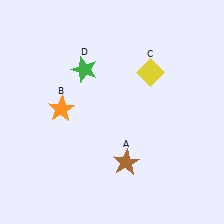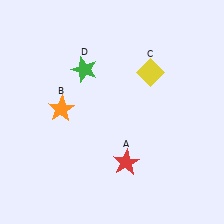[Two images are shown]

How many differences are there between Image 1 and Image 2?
There is 1 difference between the two images.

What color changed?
The star (A) changed from brown in Image 1 to red in Image 2.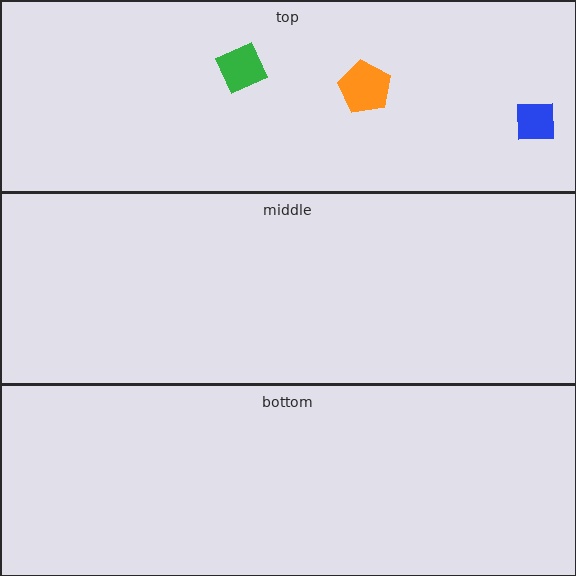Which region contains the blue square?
The top region.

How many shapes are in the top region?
3.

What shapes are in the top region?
The blue square, the orange pentagon, the green square.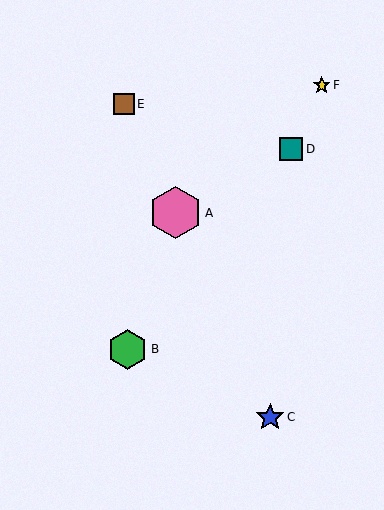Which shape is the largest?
The pink hexagon (labeled A) is the largest.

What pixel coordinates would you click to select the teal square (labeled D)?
Click at (291, 149) to select the teal square D.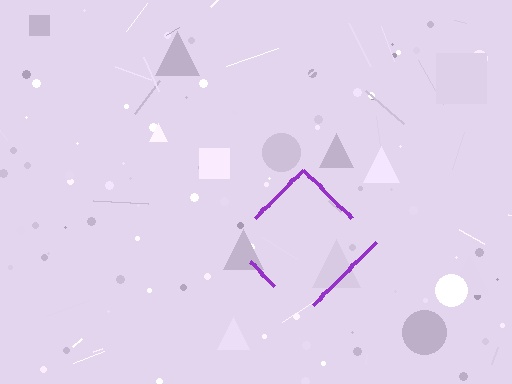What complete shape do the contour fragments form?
The contour fragments form a diamond.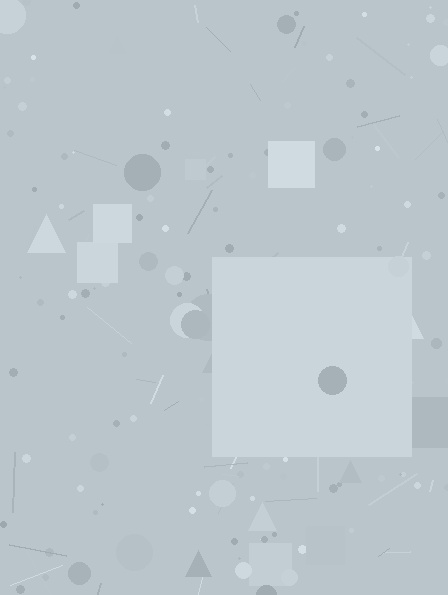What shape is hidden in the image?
A square is hidden in the image.